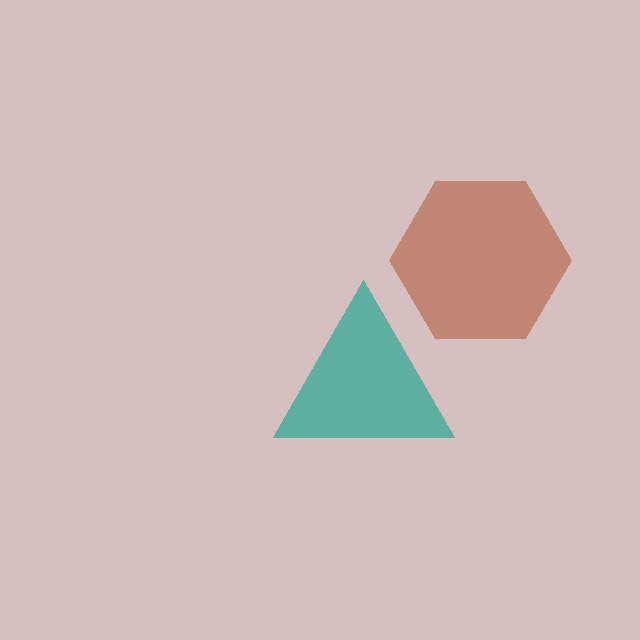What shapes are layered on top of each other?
The layered shapes are: a brown hexagon, a teal triangle.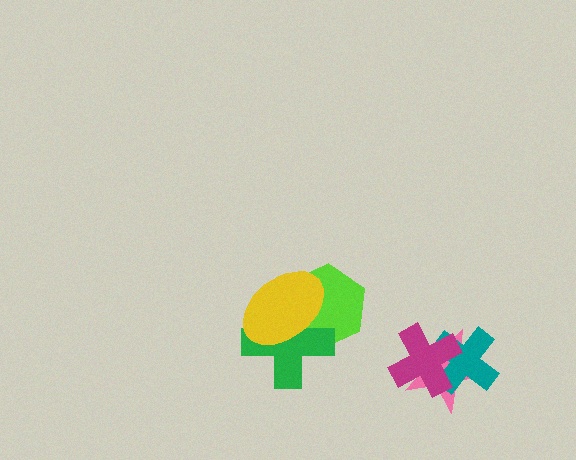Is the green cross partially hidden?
Yes, it is partially covered by another shape.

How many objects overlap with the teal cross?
2 objects overlap with the teal cross.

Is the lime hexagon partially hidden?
Yes, it is partially covered by another shape.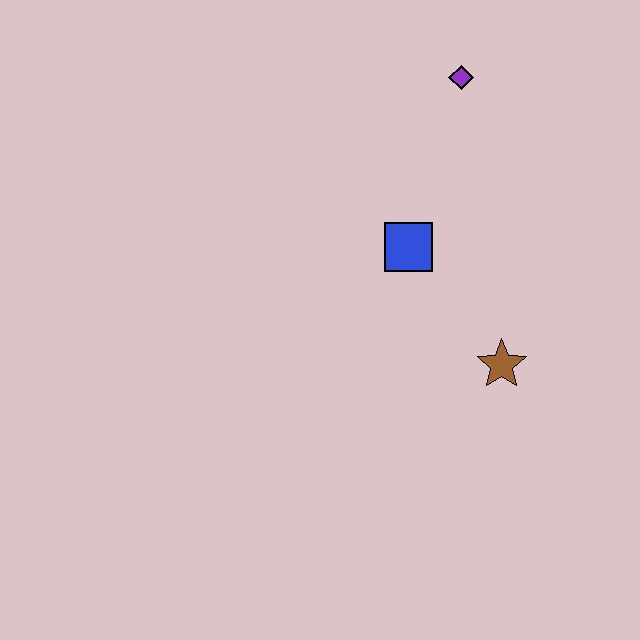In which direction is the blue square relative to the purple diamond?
The blue square is below the purple diamond.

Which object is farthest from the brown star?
The purple diamond is farthest from the brown star.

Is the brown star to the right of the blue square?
Yes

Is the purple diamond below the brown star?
No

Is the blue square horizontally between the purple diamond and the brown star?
No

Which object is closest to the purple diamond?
The blue square is closest to the purple diamond.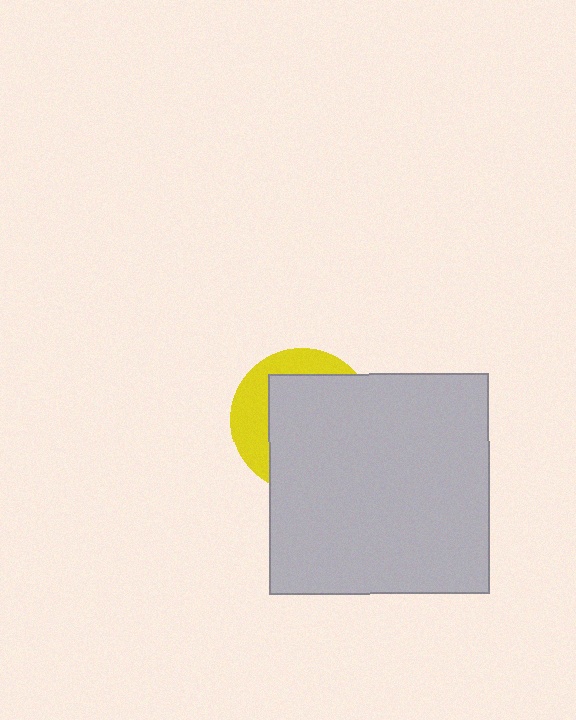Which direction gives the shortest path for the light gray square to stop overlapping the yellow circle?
Moving toward the lower-right gives the shortest separation.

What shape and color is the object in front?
The object in front is a light gray square.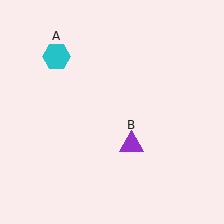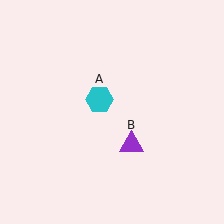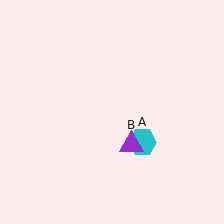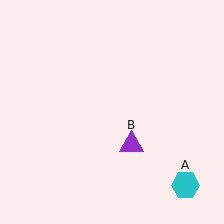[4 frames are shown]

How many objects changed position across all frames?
1 object changed position: cyan hexagon (object A).